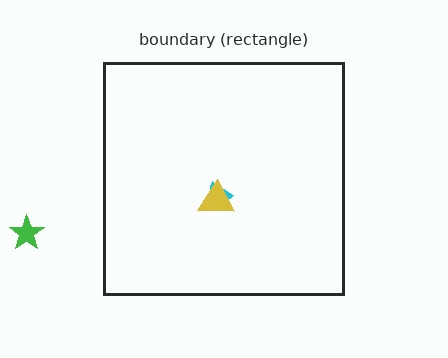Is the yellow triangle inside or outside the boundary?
Inside.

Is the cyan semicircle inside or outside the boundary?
Inside.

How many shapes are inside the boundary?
2 inside, 1 outside.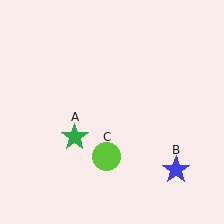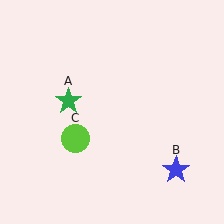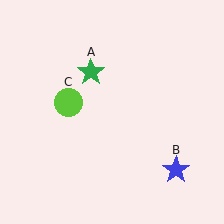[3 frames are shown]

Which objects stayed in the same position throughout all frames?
Blue star (object B) remained stationary.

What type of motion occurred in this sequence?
The green star (object A), lime circle (object C) rotated clockwise around the center of the scene.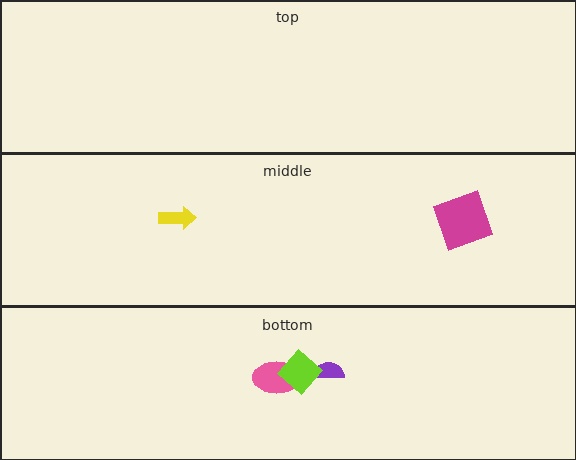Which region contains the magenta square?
The middle region.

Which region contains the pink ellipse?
The bottom region.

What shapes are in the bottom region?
The purple semicircle, the pink ellipse, the lime diamond.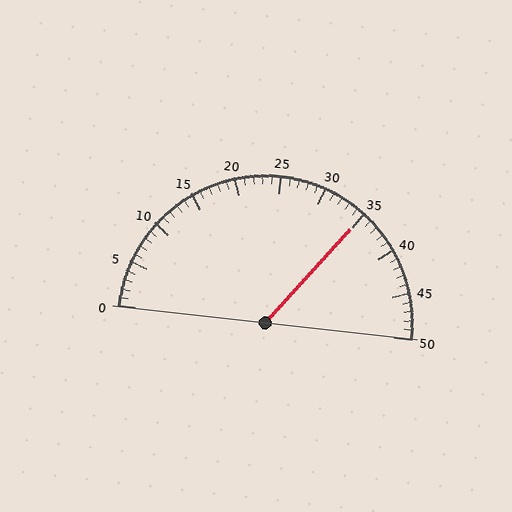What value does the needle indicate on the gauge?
The needle indicates approximately 35.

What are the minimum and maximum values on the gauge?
The gauge ranges from 0 to 50.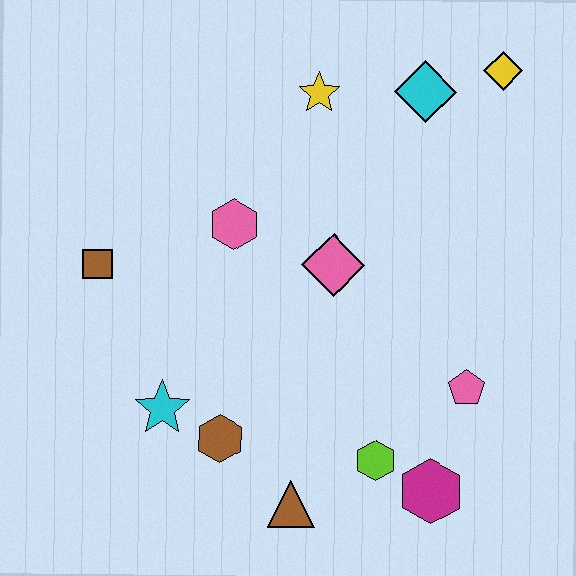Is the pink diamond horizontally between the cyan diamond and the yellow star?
Yes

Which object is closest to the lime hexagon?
The magenta hexagon is closest to the lime hexagon.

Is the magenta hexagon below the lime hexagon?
Yes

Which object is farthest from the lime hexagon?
The yellow diamond is farthest from the lime hexagon.